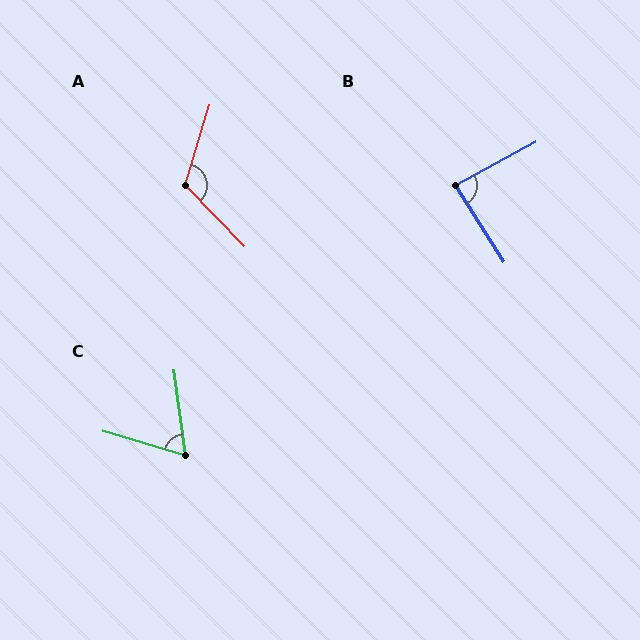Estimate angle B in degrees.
Approximately 86 degrees.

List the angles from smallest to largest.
C (66°), B (86°), A (118°).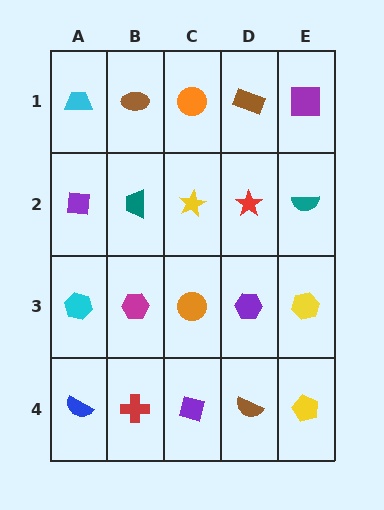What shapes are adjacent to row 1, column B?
A teal trapezoid (row 2, column B), a cyan trapezoid (row 1, column A), an orange circle (row 1, column C).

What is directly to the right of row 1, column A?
A brown ellipse.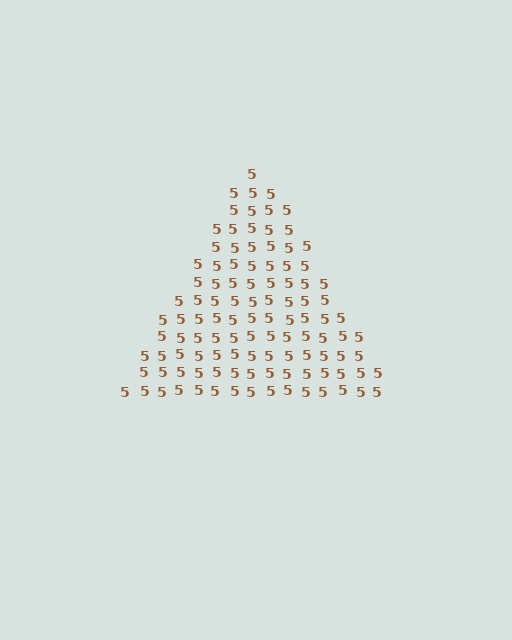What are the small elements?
The small elements are digit 5's.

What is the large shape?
The large shape is a triangle.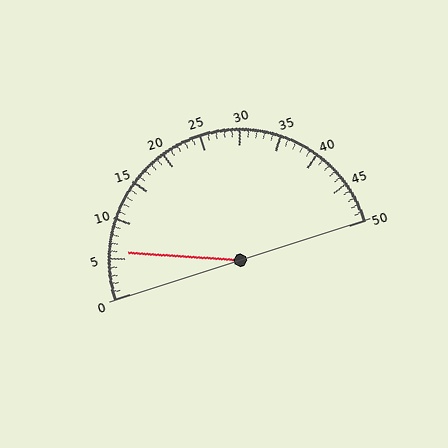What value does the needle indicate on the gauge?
The needle indicates approximately 6.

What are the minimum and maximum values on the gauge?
The gauge ranges from 0 to 50.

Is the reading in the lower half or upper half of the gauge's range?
The reading is in the lower half of the range (0 to 50).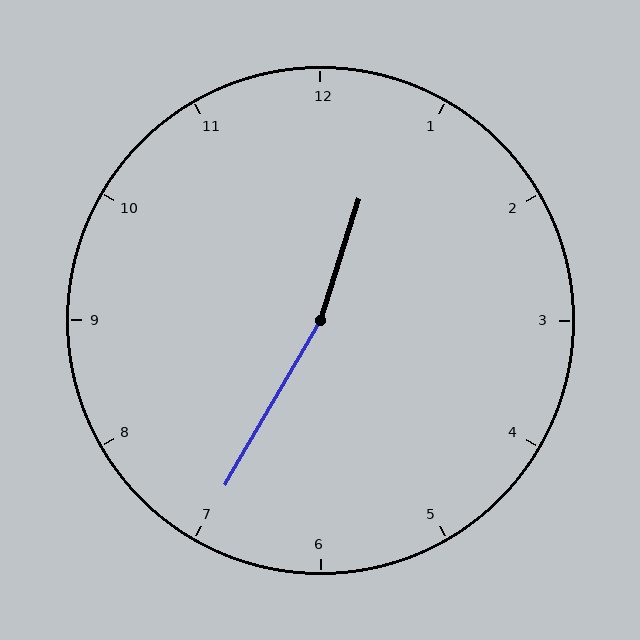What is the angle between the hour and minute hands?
Approximately 168 degrees.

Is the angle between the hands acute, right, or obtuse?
It is obtuse.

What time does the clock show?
12:35.